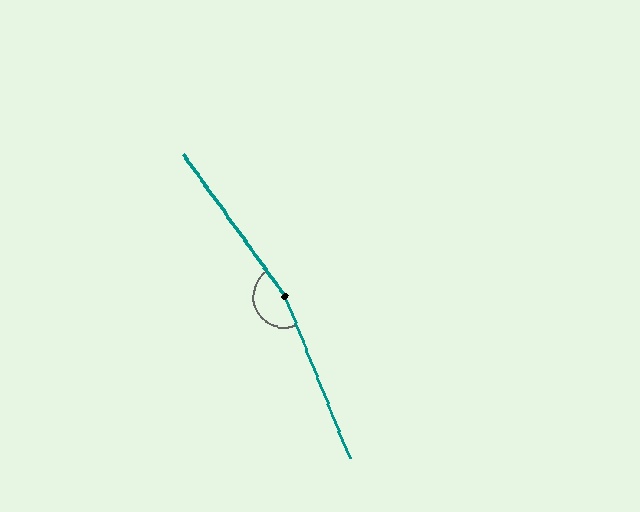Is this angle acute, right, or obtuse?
It is obtuse.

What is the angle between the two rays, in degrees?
Approximately 166 degrees.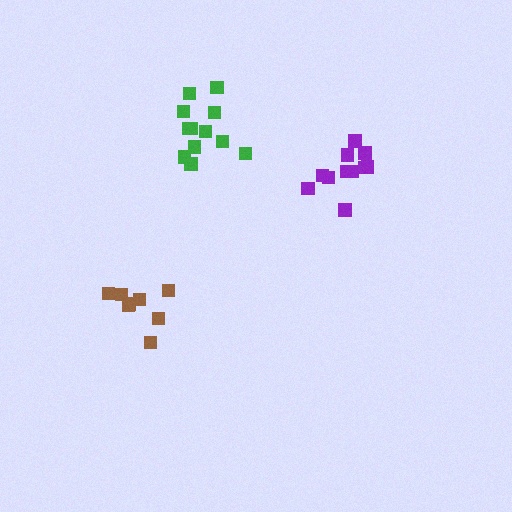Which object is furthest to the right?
The purple cluster is rightmost.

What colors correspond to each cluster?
The clusters are colored: purple, green, brown.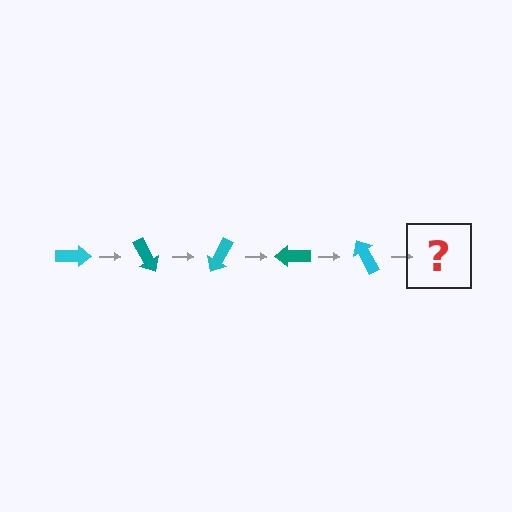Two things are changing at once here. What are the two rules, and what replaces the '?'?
The two rules are that it rotates 60 degrees each step and the color cycles through cyan and teal. The '?' should be a teal arrow, rotated 300 degrees from the start.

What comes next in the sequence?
The next element should be a teal arrow, rotated 300 degrees from the start.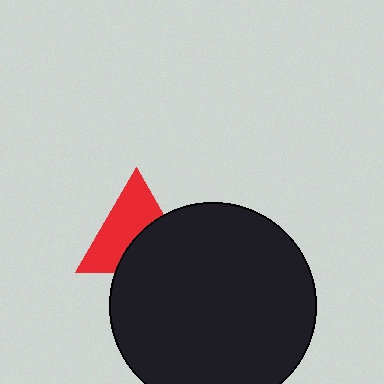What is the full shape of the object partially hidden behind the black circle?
The partially hidden object is a red triangle.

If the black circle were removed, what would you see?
You would see the complete red triangle.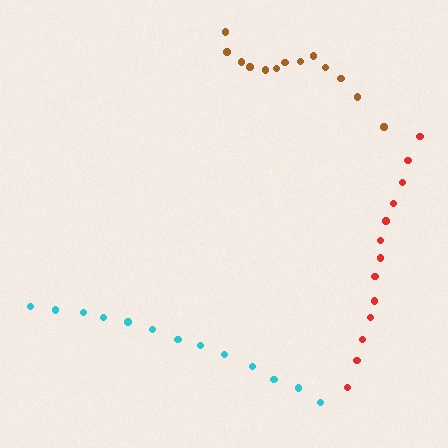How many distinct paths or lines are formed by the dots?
There are 3 distinct paths.